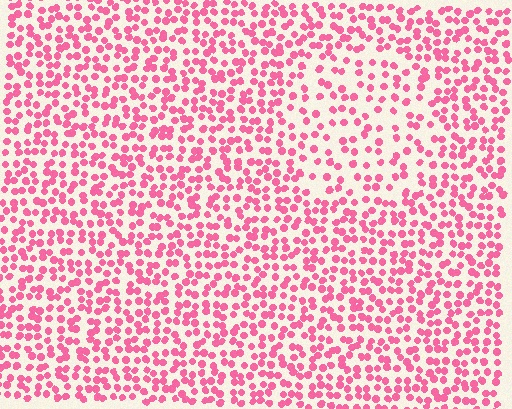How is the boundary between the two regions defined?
The boundary is defined by a change in element density (approximately 1.7x ratio). All elements are the same color, size, and shape.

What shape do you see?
I see a circle.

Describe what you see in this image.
The image contains small pink elements arranged at two different densities. A circle-shaped region is visible where the elements are less densely packed than the surrounding area.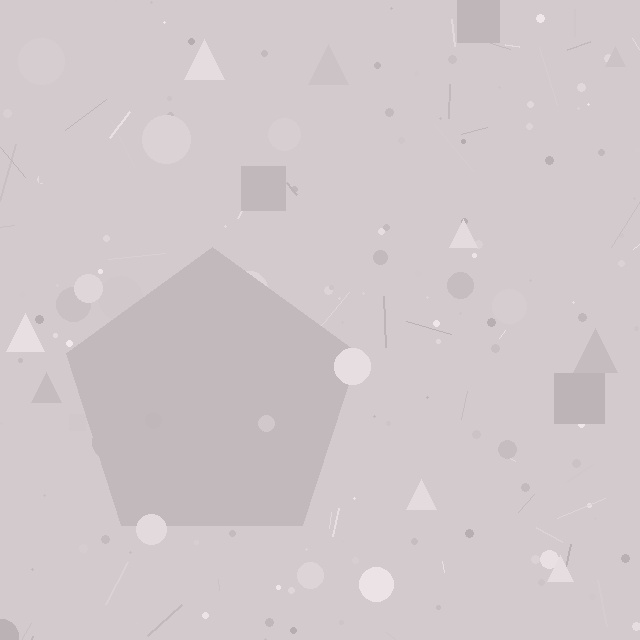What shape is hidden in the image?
A pentagon is hidden in the image.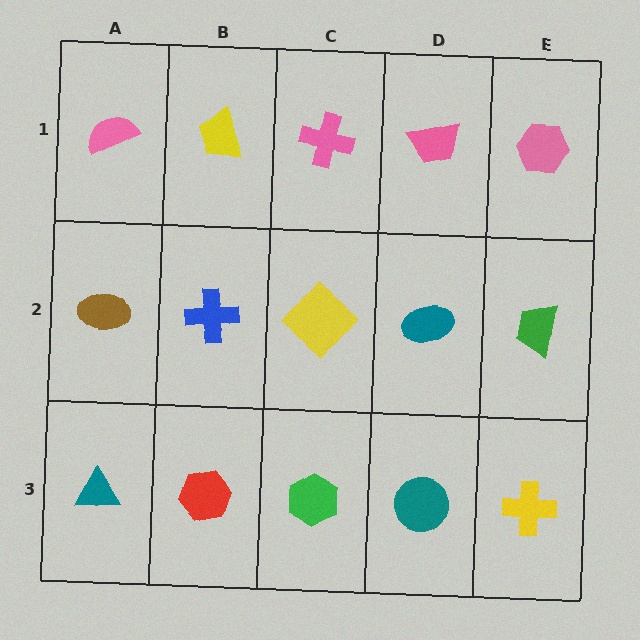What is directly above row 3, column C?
A yellow diamond.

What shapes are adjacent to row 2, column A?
A pink semicircle (row 1, column A), a teal triangle (row 3, column A), a blue cross (row 2, column B).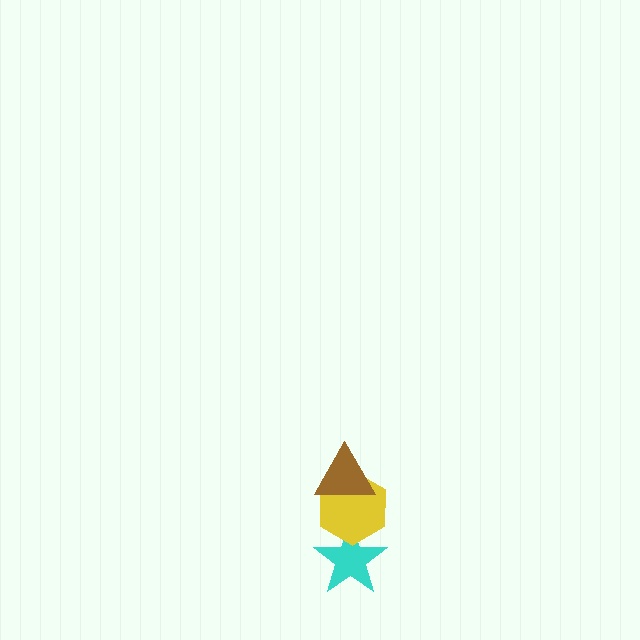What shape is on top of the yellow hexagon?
The brown triangle is on top of the yellow hexagon.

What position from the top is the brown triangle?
The brown triangle is 1st from the top.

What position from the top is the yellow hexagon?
The yellow hexagon is 2nd from the top.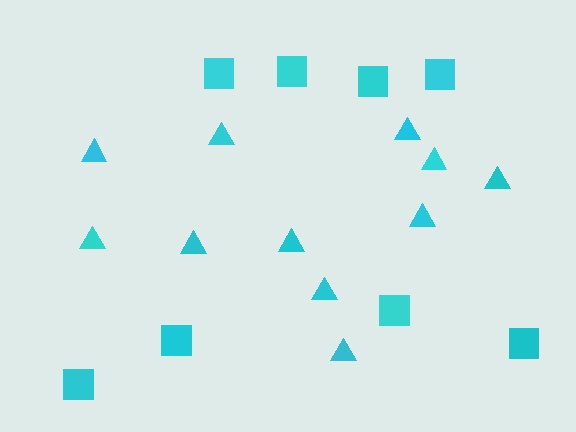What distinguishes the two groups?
There are 2 groups: one group of triangles (11) and one group of squares (8).